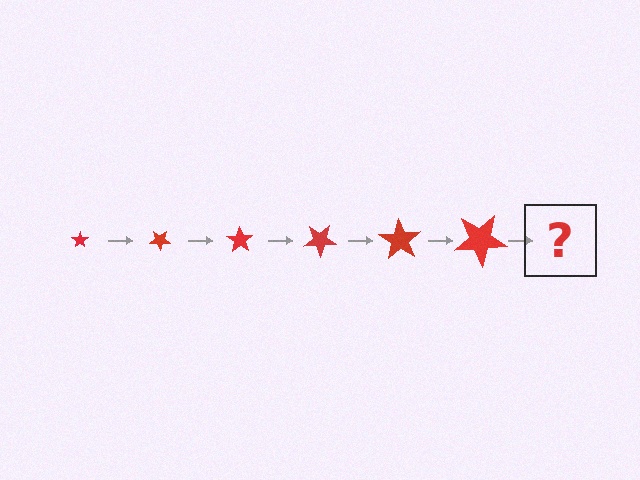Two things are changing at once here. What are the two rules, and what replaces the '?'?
The two rules are that the star grows larger each step and it rotates 35 degrees each step. The '?' should be a star, larger than the previous one and rotated 210 degrees from the start.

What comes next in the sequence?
The next element should be a star, larger than the previous one and rotated 210 degrees from the start.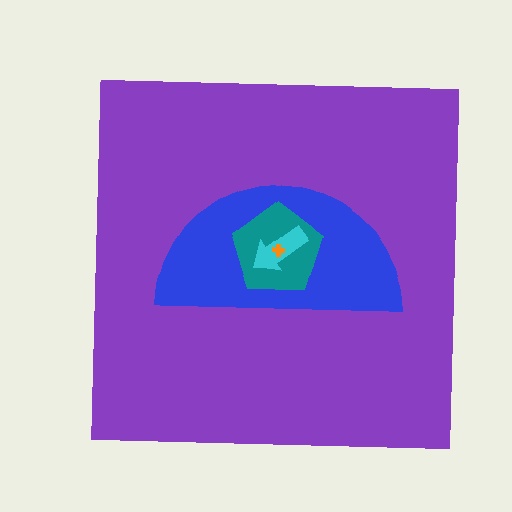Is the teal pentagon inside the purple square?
Yes.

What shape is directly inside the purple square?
The blue semicircle.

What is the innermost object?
The orange cross.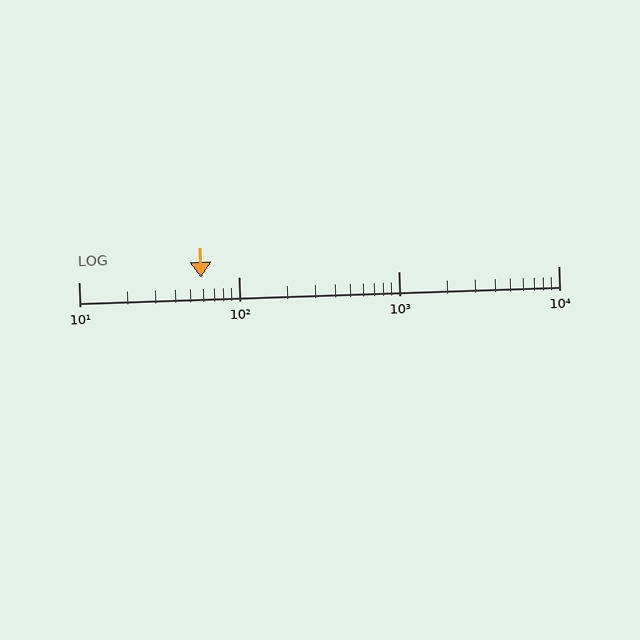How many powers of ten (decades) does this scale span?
The scale spans 3 decades, from 10 to 10000.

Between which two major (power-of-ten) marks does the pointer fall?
The pointer is between 10 and 100.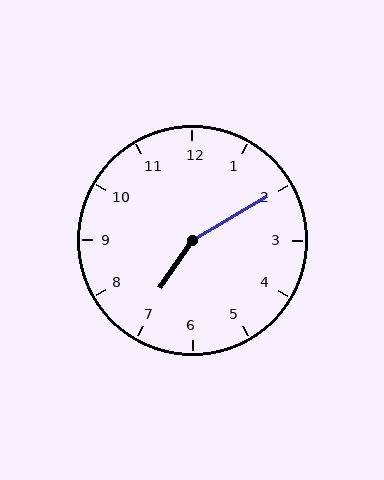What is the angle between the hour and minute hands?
Approximately 155 degrees.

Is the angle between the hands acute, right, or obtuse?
It is obtuse.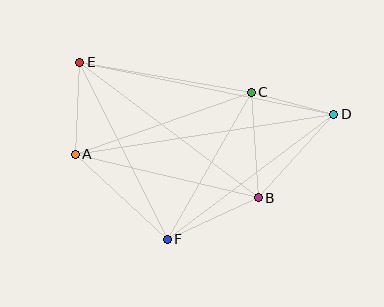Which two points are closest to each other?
Points C and D are closest to each other.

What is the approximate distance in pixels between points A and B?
The distance between A and B is approximately 188 pixels.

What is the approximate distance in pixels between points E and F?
The distance between E and F is approximately 198 pixels.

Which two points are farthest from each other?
Points A and D are farthest from each other.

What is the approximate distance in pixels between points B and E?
The distance between B and E is approximately 225 pixels.